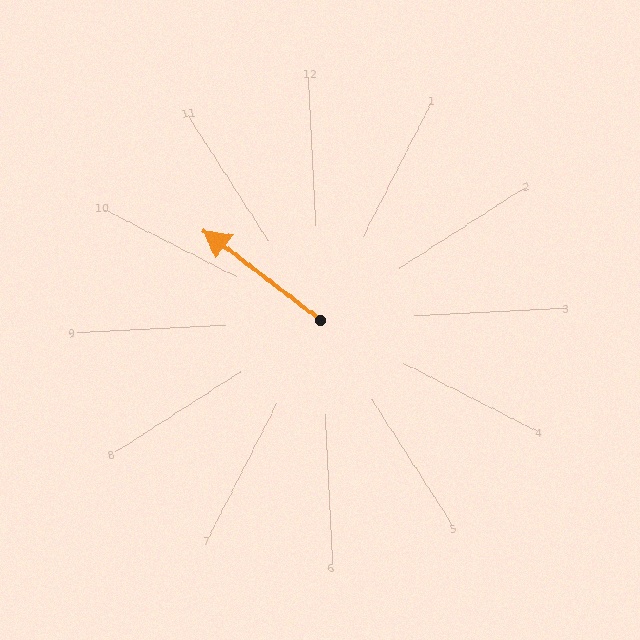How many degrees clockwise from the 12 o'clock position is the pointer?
Approximately 310 degrees.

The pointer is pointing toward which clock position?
Roughly 10 o'clock.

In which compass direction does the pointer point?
Northwest.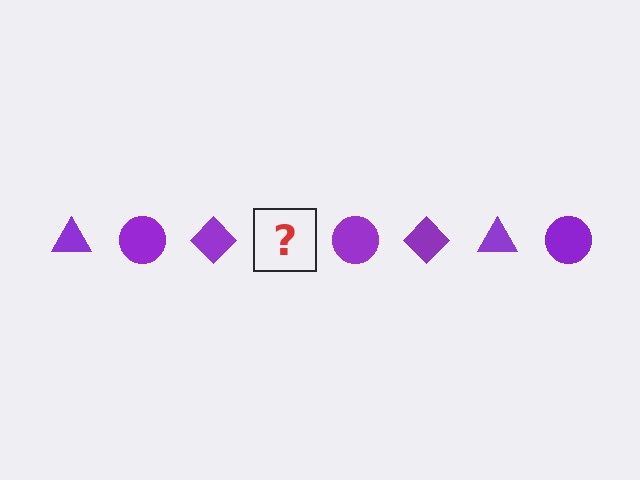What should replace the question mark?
The question mark should be replaced with a purple triangle.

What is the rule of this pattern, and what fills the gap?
The rule is that the pattern cycles through triangle, circle, diamond shapes in purple. The gap should be filled with a purple triangle.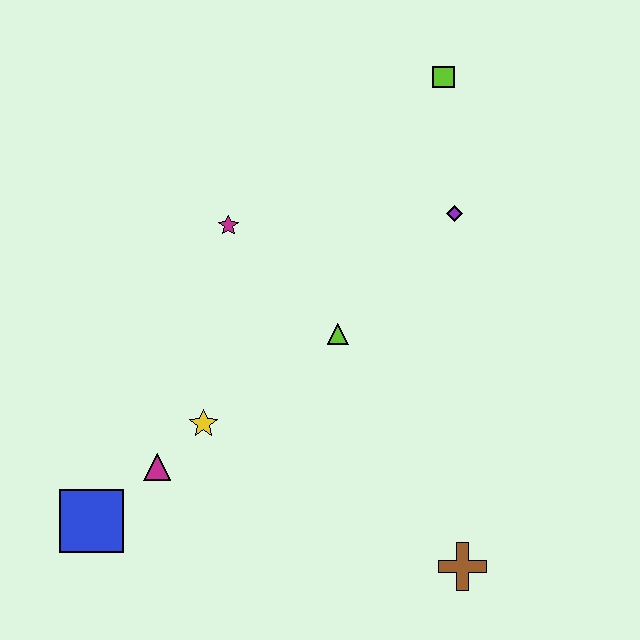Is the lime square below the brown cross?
No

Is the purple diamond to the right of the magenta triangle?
Yes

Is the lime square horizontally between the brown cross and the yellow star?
Yes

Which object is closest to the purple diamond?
The lime square is closest to the purple diamond.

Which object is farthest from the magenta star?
The brown cross is farthest from the magenta star.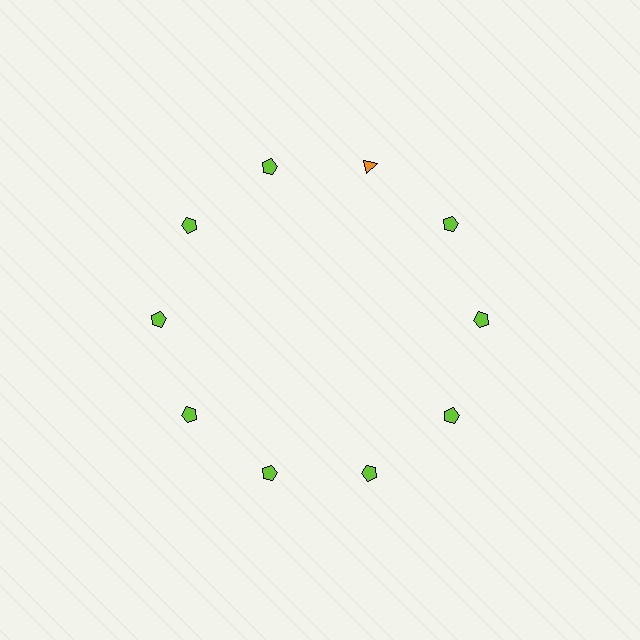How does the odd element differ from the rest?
It differs in both color (orange instead of lime) and shape (triangle instead of pentagon).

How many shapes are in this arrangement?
There are 10 shapes arranged in a ring pattern.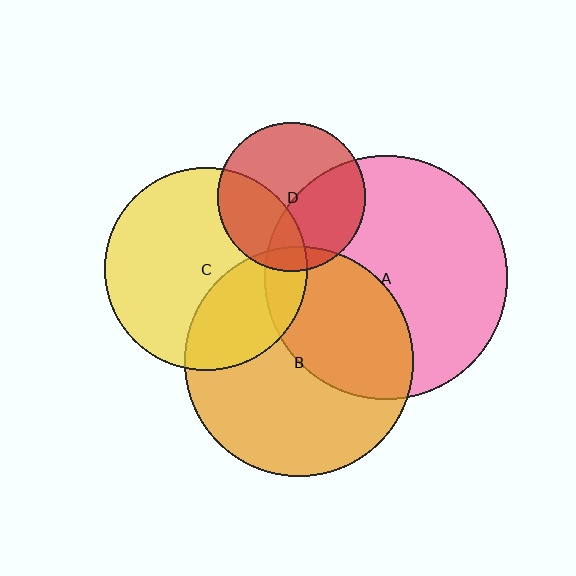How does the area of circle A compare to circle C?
Approximately 1.4 times.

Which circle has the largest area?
Circle A (pink).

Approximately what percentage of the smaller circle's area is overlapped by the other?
Approximately 35%.